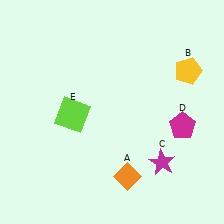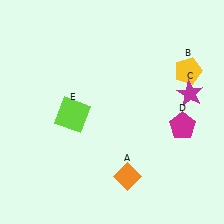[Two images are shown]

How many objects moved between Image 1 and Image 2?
1 object moved between the two images.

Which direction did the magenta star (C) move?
The magenta star (C) moved up.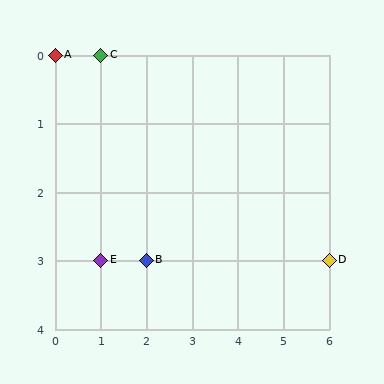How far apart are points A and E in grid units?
Points A and E are 1 column and 3 rows apart (about 3.2 grid units diagonally).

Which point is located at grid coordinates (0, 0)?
Point A is at (0, 0).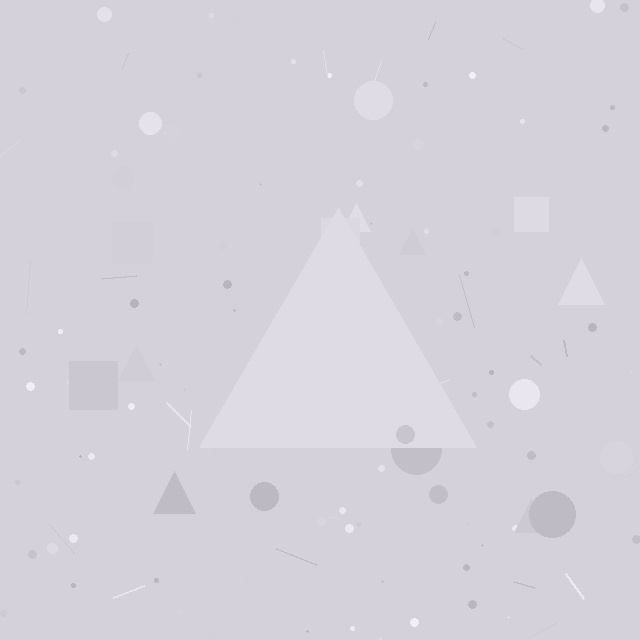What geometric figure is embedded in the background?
A triangle is embedded in the background.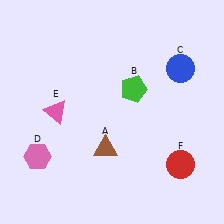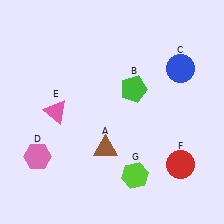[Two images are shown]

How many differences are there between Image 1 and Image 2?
There is 1 difference between the two images.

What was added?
A lime hexagon (G) was added in Image 2.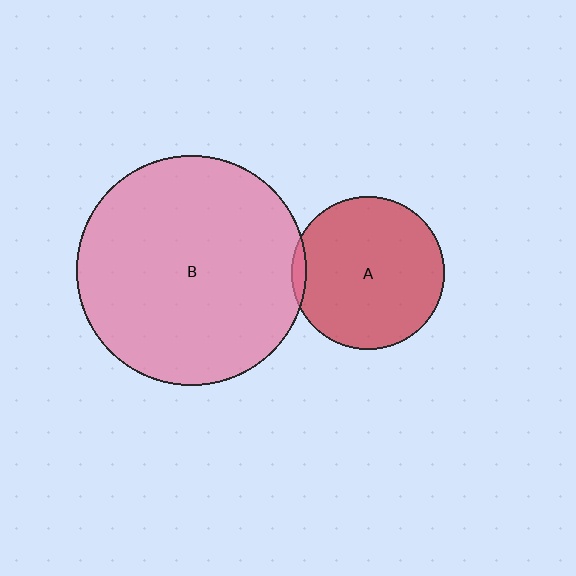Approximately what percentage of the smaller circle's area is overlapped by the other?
Approximately 5%.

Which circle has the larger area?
Circle B (pink).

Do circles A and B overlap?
Yes.